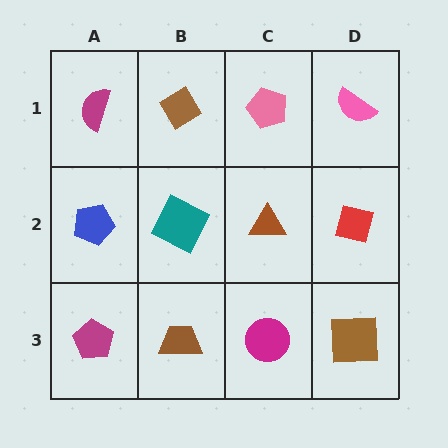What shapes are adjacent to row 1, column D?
A red square (row 2, column D), a pink pentagon (row 1, column C).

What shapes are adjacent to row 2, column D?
A pink semicircle (row 1, column D), a brown square (row 3, column D), a brown triangle (row 2, column C).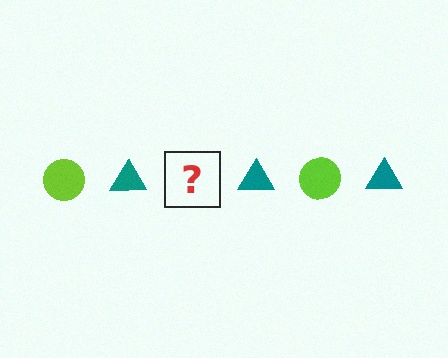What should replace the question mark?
The question mark should be replaced with a lime circle.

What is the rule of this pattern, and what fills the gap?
The rule is that the pattern alternates between lime circle and teal triangle. The gap should be filled with a lime circle.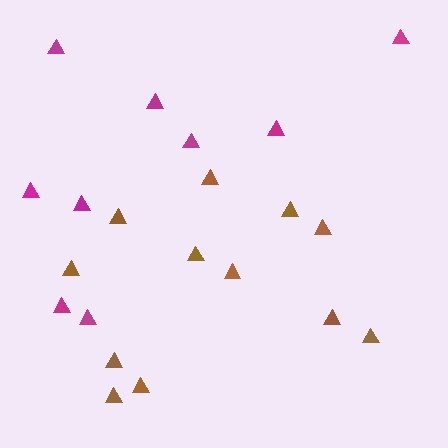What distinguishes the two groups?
There are 2 groups: one group of magenta triangles (9) and one group of brown triangles (12).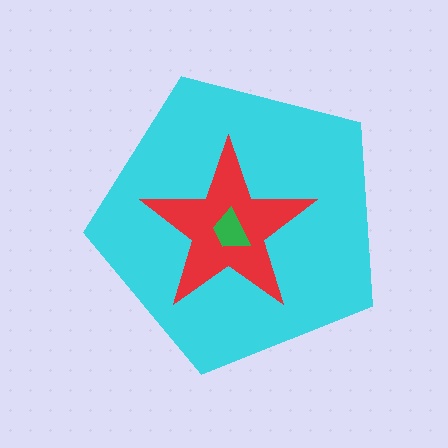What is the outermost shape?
The cyan pentagon.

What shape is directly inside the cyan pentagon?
The red star.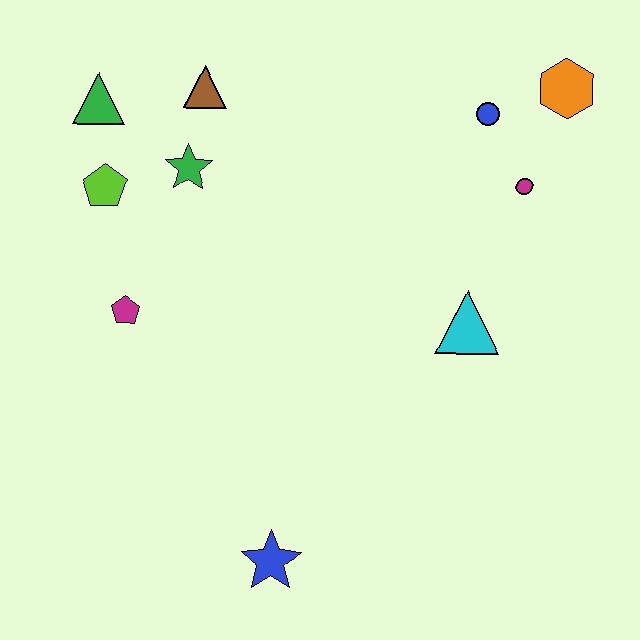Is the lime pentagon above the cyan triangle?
Yes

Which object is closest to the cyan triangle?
The magenta circle is closest to the cyan triangle.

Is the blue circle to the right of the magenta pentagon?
Yes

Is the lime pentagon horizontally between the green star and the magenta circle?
No